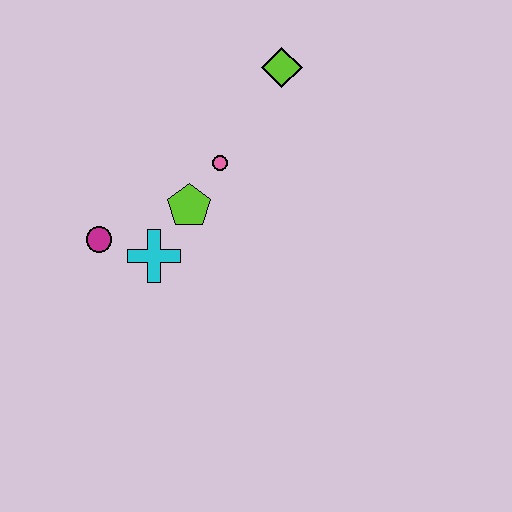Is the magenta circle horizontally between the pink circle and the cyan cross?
No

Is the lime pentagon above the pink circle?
No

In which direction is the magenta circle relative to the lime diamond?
The magenta circle is to the left of the lime diamond.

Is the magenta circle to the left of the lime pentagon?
Yes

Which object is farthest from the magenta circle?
The lime diamond is farthest from the magenta circle.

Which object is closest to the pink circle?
The lime pentagon is closest to the pink circle.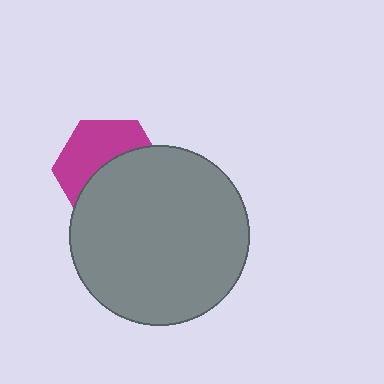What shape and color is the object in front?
The object in front is a gray circle.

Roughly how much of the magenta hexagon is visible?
About half of it is visible (roughly 47%).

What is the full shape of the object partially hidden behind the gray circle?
The partially hidden object is a magenta hexagon.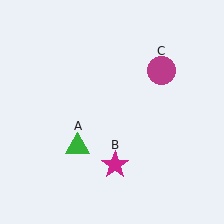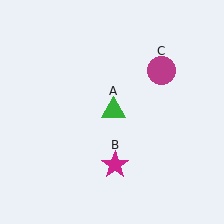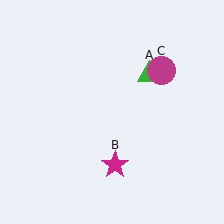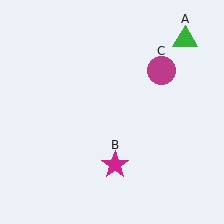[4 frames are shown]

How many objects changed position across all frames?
1 object changed position: green triangle (object A).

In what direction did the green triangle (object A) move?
The green triangle (object A) moved up and to the right.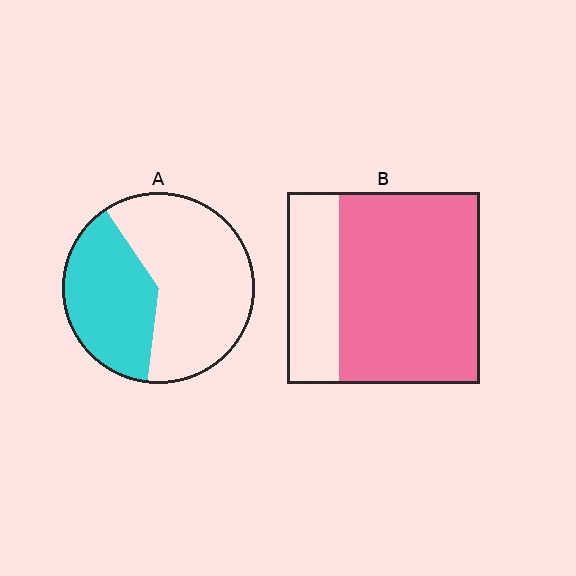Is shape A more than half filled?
No.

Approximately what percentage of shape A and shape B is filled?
A is approximately 40% and B is approximately 75%.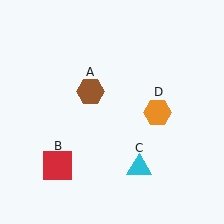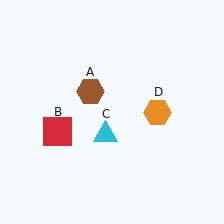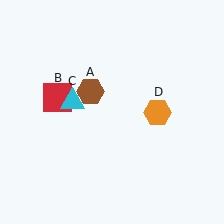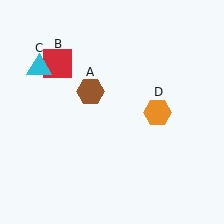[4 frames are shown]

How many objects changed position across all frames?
2 objects changed position: red square (object B), cyan triangle (object C).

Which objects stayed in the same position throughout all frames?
Brown hexagon (object A) and orange hexagon (object D) remained stationary.